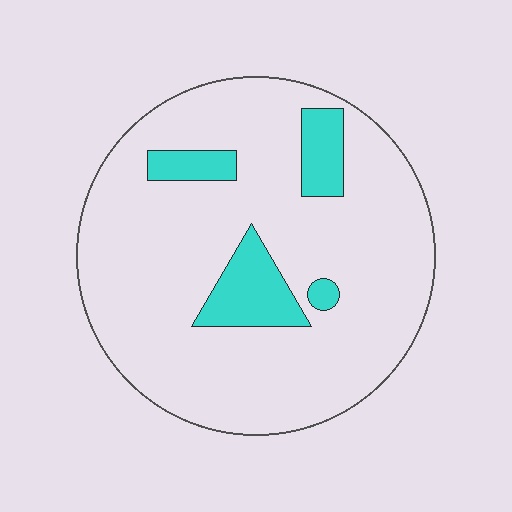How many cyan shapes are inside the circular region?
4.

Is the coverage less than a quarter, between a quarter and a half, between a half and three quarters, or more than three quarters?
Less than a quarter.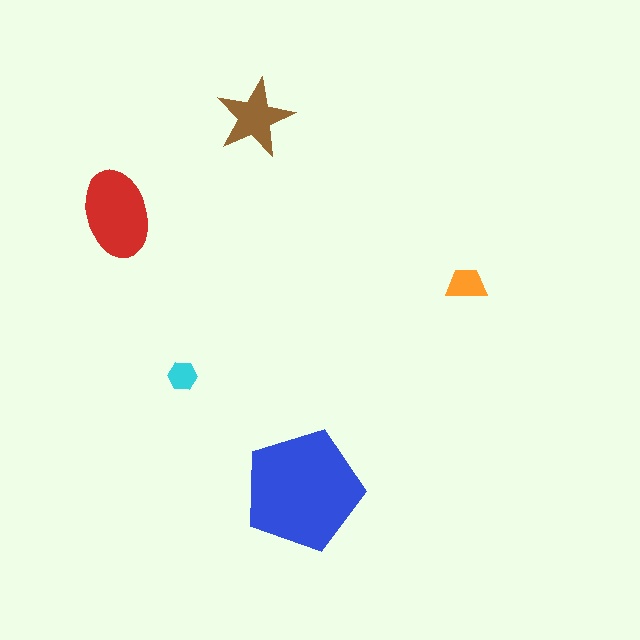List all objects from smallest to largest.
The cyan hexagon, the orange trapezoid, the brown star, the red ellipse, the blue pentagon.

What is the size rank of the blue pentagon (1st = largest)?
1st.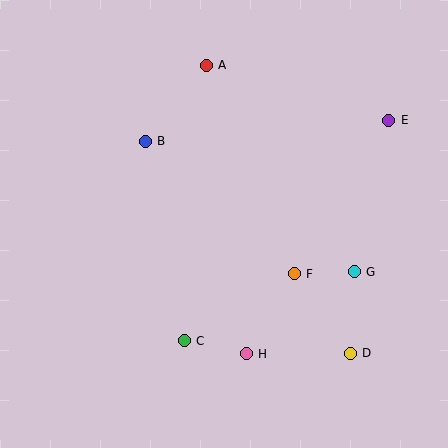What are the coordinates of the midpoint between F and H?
The midpoint between F and H is at (270, 314).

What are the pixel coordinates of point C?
Point C is at (184, 341).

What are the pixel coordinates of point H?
Point H is at (246, 354).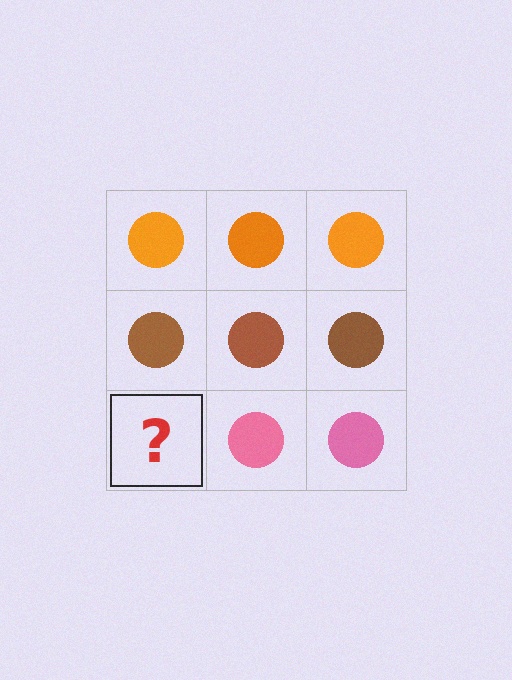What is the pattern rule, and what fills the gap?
The rule is that each row has a consistent color. The gap should be filled with a pink circle.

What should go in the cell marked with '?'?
The missing cell should contain a pink circle.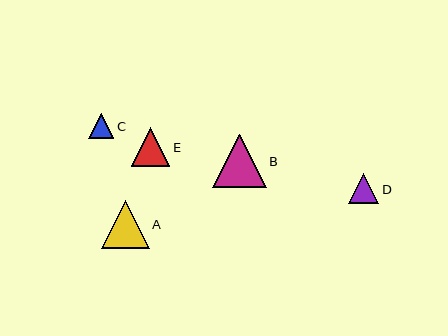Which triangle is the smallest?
Triangle C is the smallest with a size of approximately 25 pixels.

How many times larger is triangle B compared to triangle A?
Triangle B is approximately 1.1 times the size of triangle A.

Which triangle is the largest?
Triangle B is the largest with a size of approximately 53 pixels.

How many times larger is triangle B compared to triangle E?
Triangle B is approximately 1.4 times the size of triangle E.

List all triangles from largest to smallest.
From largest to smallest: B, A, E, D, C.